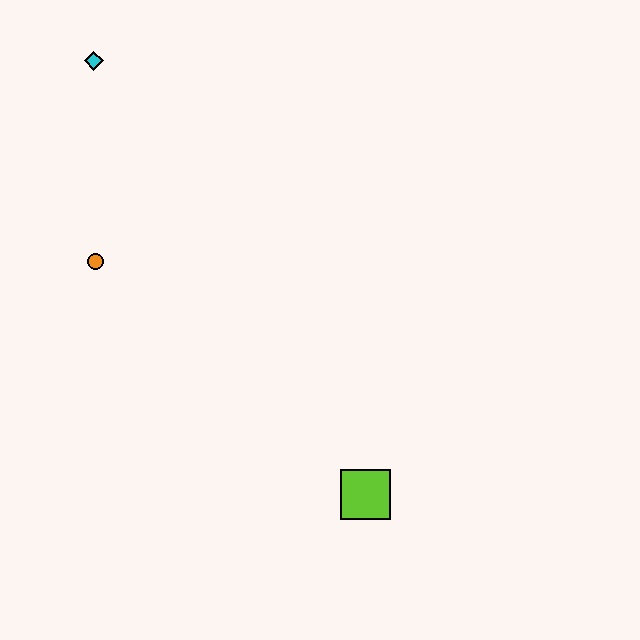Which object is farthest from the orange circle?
The lime square is farthest from the orange circle.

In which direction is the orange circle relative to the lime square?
The orange circle is to the left of the lime square.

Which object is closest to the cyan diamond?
The orange circle is closest to the cyan diamond.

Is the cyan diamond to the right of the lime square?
No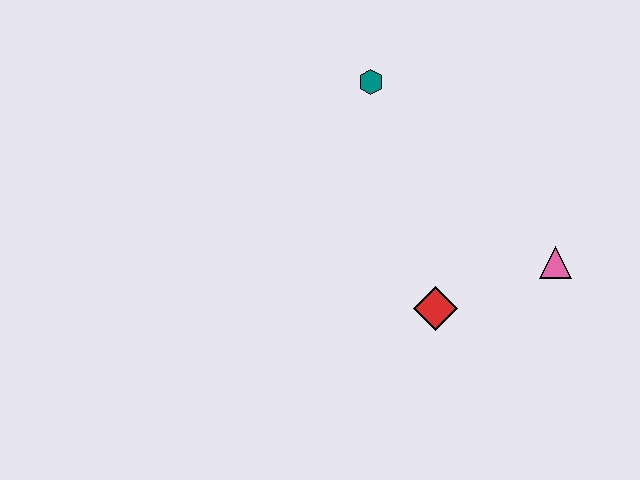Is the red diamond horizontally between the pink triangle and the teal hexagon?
Yes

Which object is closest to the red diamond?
The pink triangle is closest to the red diamond.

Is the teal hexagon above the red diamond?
Yes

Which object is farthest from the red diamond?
The teal hexagon is farthest from the red diamond.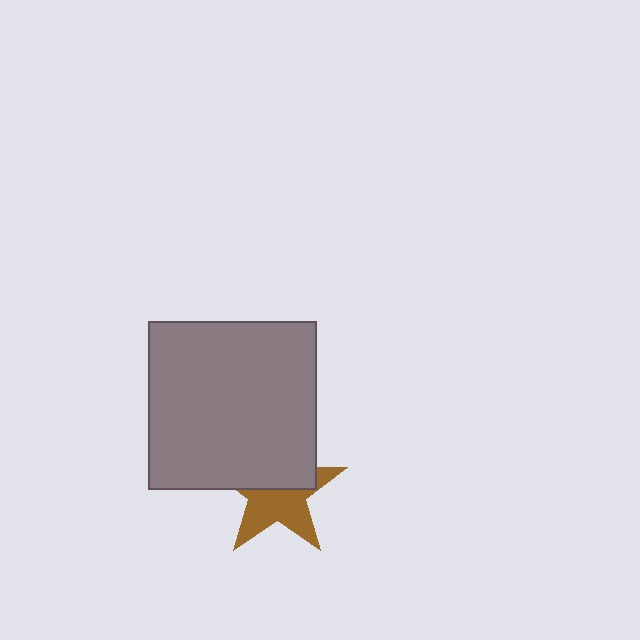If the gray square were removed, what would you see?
You would see the complete brown star.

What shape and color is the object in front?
The object in front is a gray square.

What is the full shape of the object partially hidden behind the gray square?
The partially hidden object is a brown star.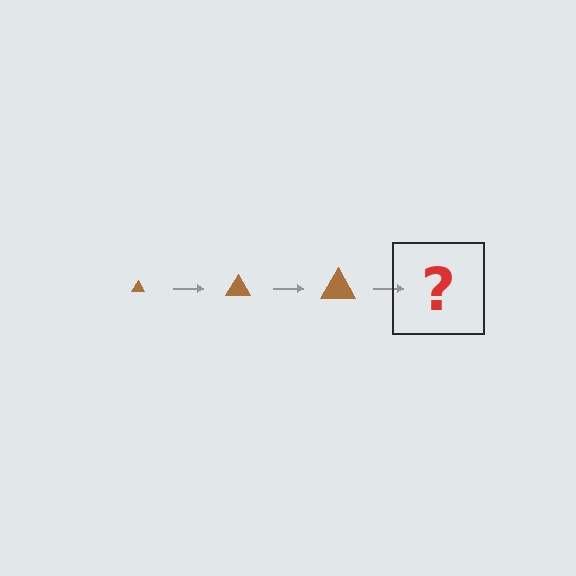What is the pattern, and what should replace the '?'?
The pattern is that the triangle gets progressively larger each step. The '?' should be a brown triangle, larger than the previous one.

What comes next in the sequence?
The next element should be a brown triangle, larger than the previous one.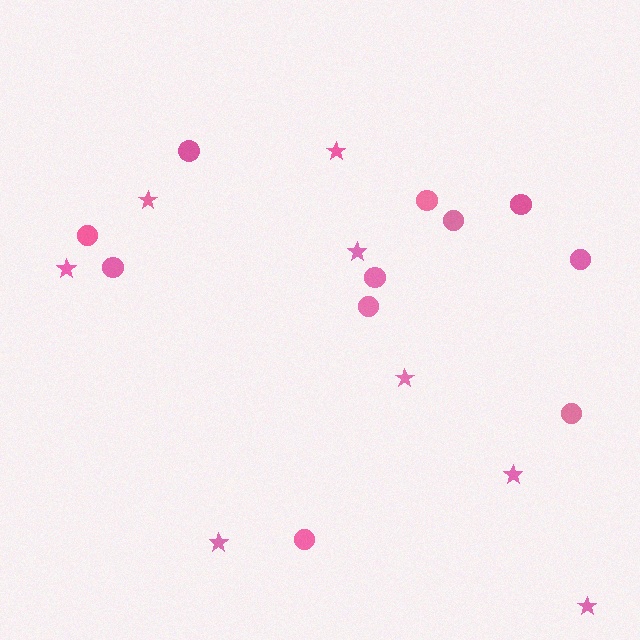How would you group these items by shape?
There are 2 groups: one group of stars (8) and one group of circles (11).